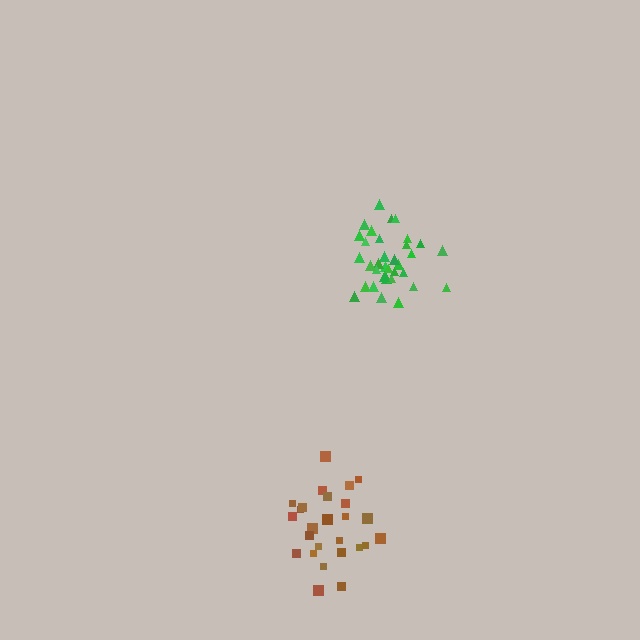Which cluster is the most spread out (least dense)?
Brown.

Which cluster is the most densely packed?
Green.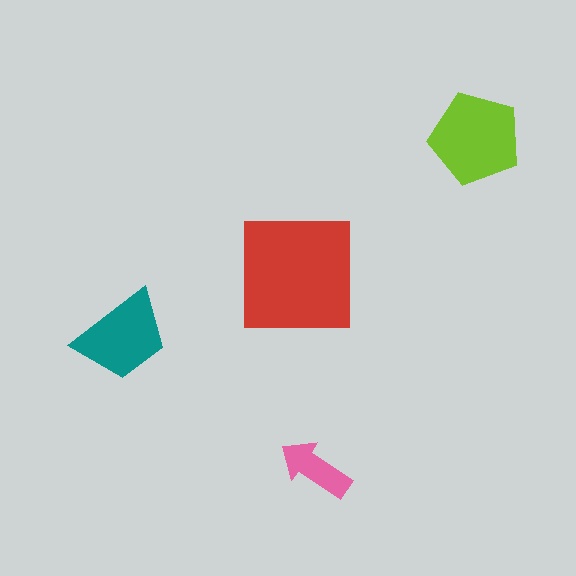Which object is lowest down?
The pink arrow is bottommost.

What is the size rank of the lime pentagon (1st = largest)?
2nd.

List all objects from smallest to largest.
The pink arrow, the teal trapezoid, the lime pentagon, the red square.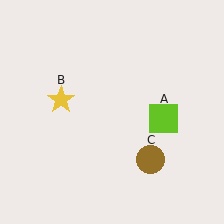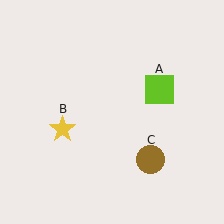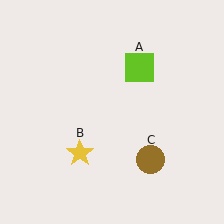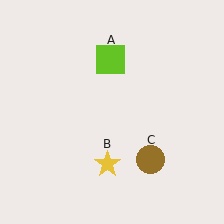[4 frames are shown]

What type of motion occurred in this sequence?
The lime square (object A), yellow star (object B) rotated counterclockwise around the center of the scene.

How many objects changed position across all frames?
2 objects changed position: lime square (object A), yellow star (object B).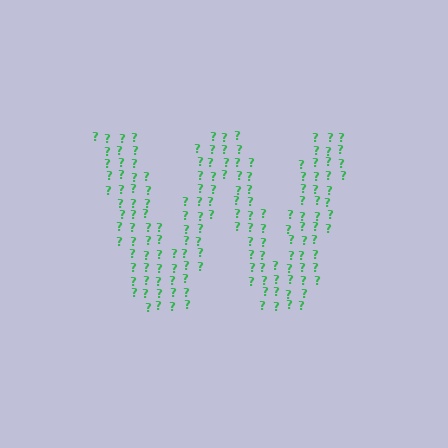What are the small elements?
The small elements are question marks.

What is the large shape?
The large shape is the letter W.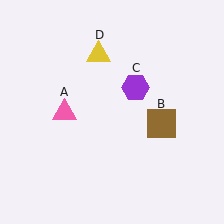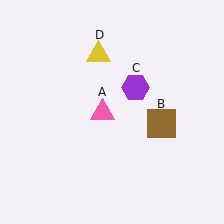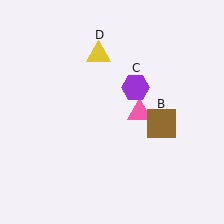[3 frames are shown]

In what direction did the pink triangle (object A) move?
The pink triangle (object A) moved right.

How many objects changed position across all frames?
1 object changed position: pink triangle (object A).